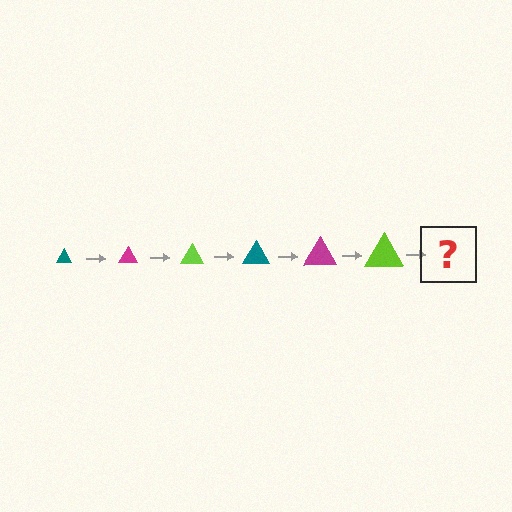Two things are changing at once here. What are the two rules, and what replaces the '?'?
The two rules are that the triangle grows larger each step and the color cycles through teal, magenta, and lime. The '?' should be a teal triangle, larger than the previous one.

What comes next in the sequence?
The next element should be a teal triangle, larger than the previous one.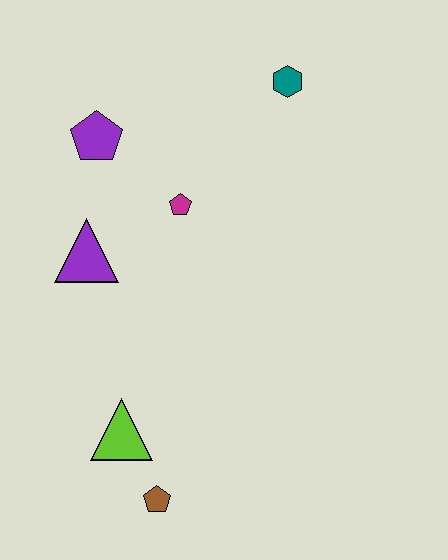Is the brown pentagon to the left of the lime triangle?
No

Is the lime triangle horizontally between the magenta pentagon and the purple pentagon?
Yes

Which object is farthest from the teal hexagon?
The brown pentagon is farthest from the teal hexagon.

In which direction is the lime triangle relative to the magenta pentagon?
The lime triangle is below the magenta pentagon.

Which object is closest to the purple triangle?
The magenta pentagon is closest to the purple triangle.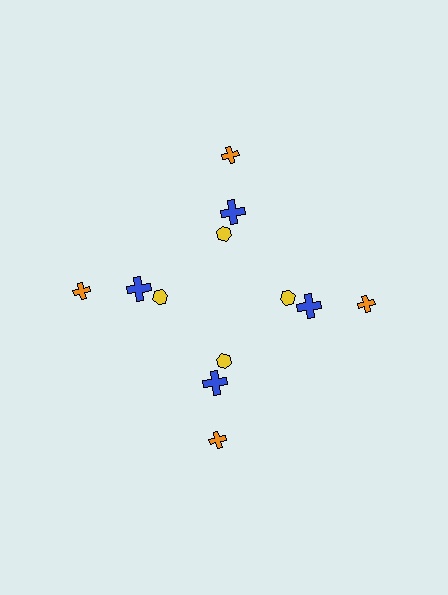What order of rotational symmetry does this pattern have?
This pattern has 4-fold rotational symmetry.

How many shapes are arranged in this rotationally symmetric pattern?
There are 12 shapes, arranged in 4 groups of 3.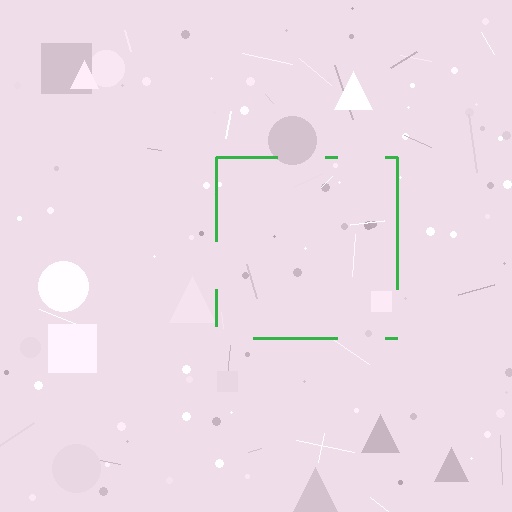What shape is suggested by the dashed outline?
The dashed outline suggests a square.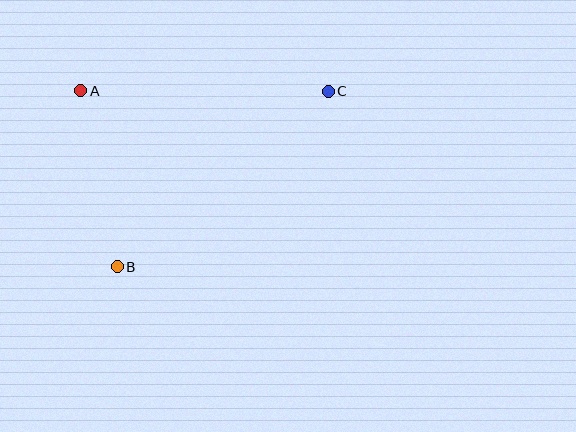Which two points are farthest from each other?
Points B and C are farthest from each other.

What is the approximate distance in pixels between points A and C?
The distance between A and C is approximately 248 pixels.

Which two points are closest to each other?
Points A and B are closest to each other.